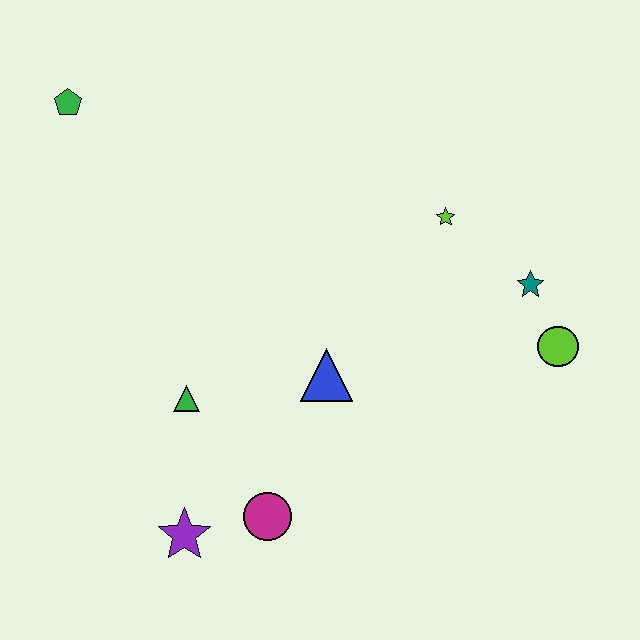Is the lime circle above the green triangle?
Yes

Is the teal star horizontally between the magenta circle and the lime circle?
Yes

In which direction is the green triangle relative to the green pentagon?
The green triangle is below the green pentagon.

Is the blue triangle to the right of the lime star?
No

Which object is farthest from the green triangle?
The lime circle is farthest from the green triangle.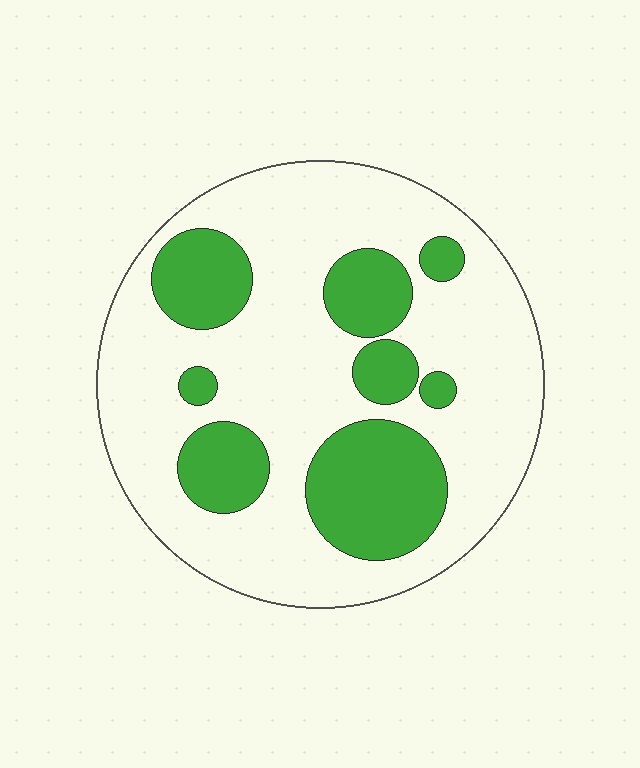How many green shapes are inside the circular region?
8.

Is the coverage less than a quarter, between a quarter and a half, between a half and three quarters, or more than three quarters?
Between a quarter and a half.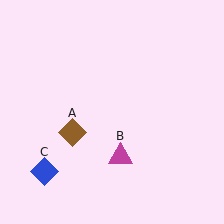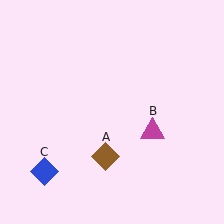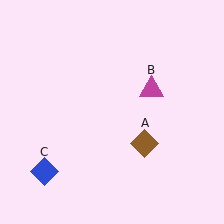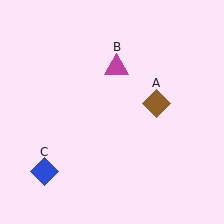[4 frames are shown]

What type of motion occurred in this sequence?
The brown diamond (object A), magenta triangle (object B) rotated counterclockwise around the center of the scene.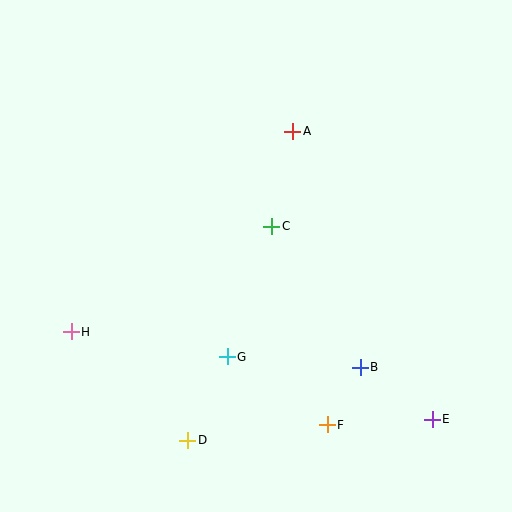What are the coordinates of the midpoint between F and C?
The midpoint between F and C is at (299, 325).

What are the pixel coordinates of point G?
Point G is at (227, 357).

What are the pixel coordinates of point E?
Point E is at (432, 419).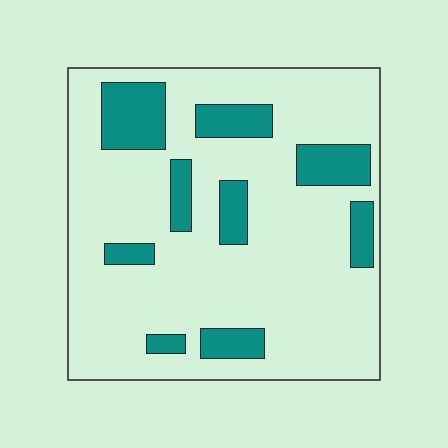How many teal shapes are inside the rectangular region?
9.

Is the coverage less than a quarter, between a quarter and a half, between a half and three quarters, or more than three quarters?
Less than a quarter.